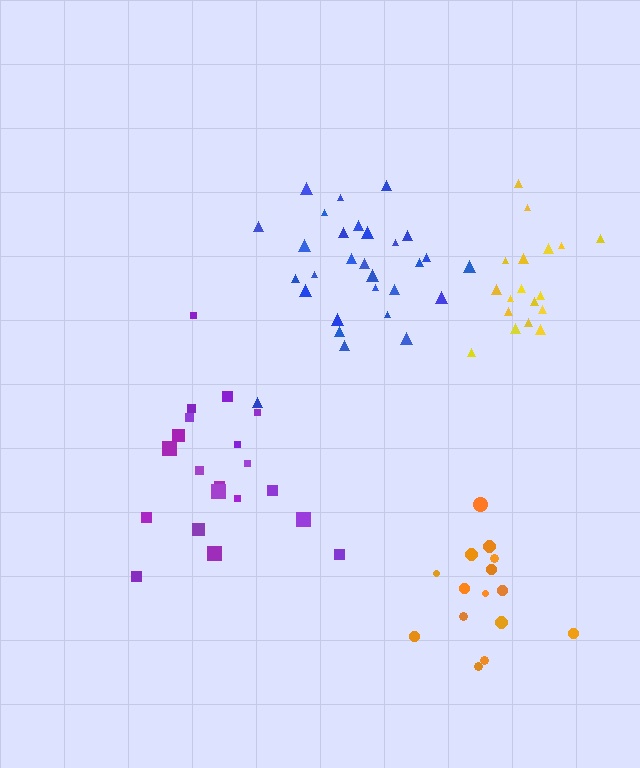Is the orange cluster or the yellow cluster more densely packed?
Yellow.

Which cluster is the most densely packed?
Yellow.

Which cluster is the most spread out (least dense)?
Blue.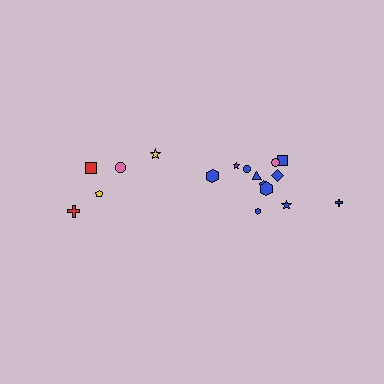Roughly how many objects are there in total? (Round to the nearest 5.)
Roughly 15 objects in total.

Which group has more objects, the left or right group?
The right group.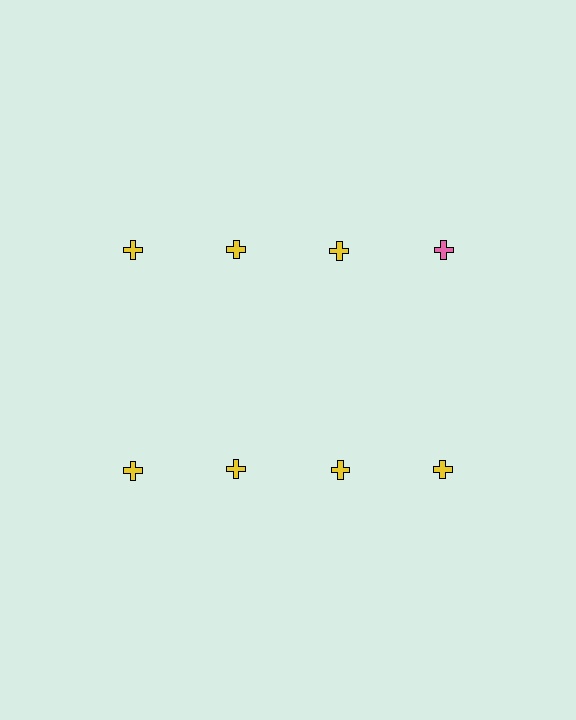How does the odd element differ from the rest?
It has a different color: pink instead of yellow.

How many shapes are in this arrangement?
There are 8 shapes arranged in a grid pattern.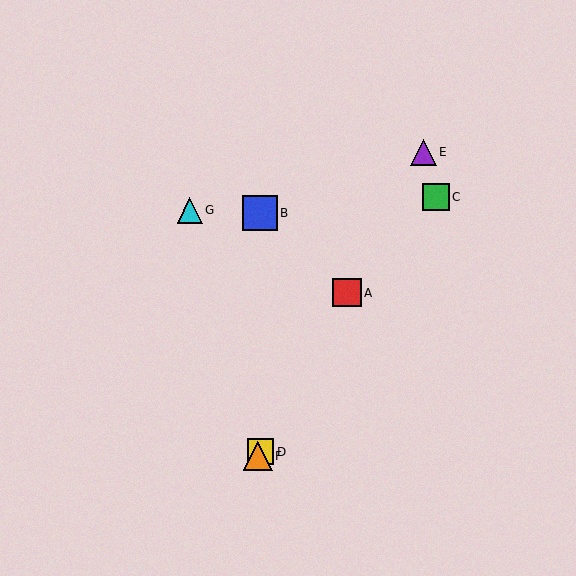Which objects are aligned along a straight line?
Objects A, D, E, F are aligned along a straight line.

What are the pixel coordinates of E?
Object E is at (423, 152).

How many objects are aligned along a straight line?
4 objects (A, D, E, F) are aligned along a straight line.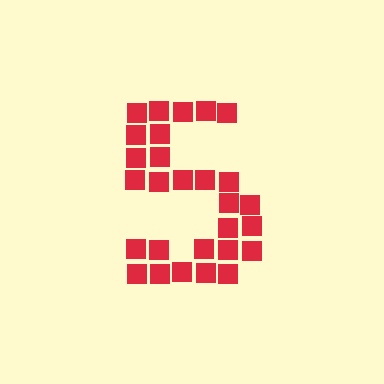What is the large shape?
The large shape is the digit 5.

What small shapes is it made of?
It is made of small squares.